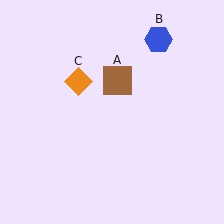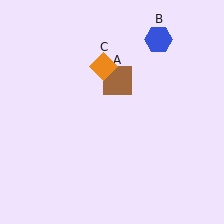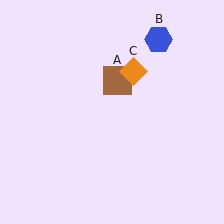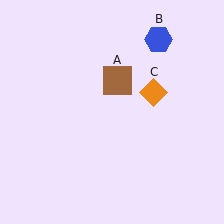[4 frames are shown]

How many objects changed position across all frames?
1 object changed position: orange diamond (object C).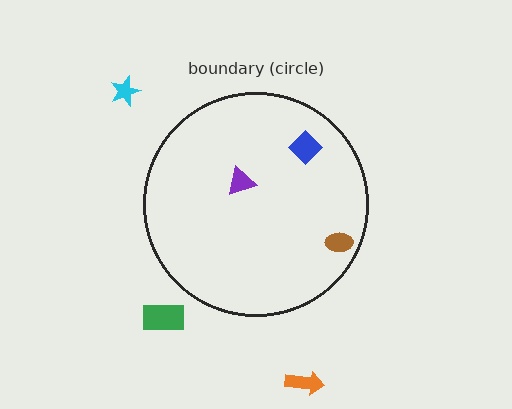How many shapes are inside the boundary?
3 inside, 3 outside.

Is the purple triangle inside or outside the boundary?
Inside.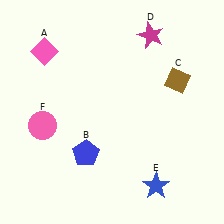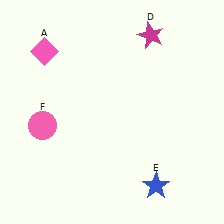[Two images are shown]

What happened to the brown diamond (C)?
The brown diamond (C) was removed in Image 2. It was in the top-right area of Image 1.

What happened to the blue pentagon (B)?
The blue pentagon (B) was removed in Image 2. It was in the bottom-left area of Image 1.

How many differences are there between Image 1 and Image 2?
There are 2 differences between the two images.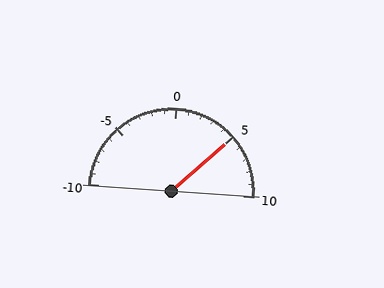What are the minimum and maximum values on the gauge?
The gauge ranges from -10 to 10.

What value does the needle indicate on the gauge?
The needle indicates approximately 5.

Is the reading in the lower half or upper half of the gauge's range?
The reading is in the upper half of the range (-10 to 10).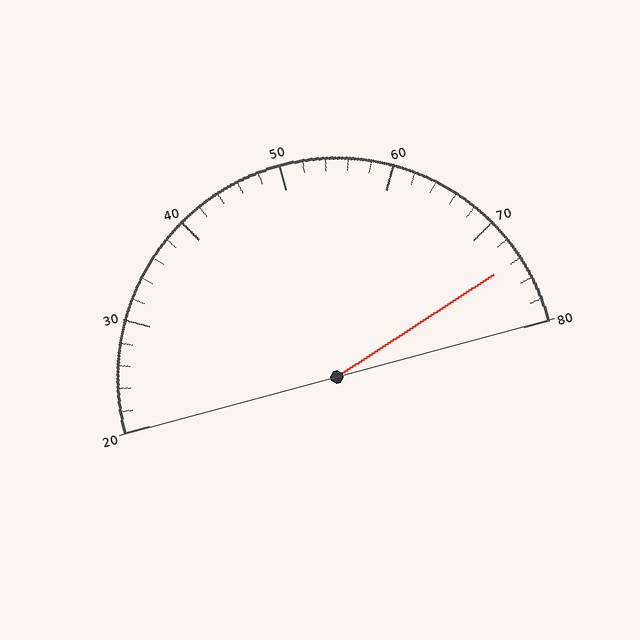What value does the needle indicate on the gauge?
The needle indicates approximately 74.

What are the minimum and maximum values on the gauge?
The gauge ranges from 20 to 80.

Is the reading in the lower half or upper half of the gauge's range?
The reading is in the upper half of the range (20 to 80).